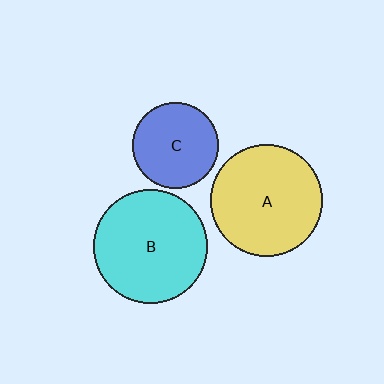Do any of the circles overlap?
No, none of the circles overlap.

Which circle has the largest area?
Circle B (cyan).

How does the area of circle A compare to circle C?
Approximately 1.7 times.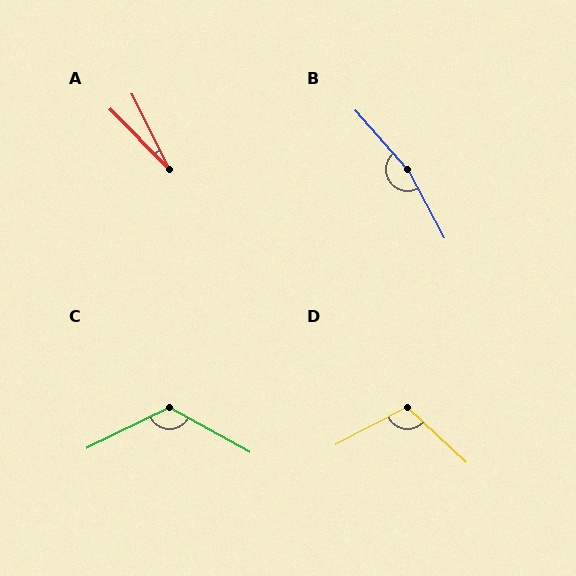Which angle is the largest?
B, at approximately 167 degrees.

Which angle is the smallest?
A, at approximately 18 degrees.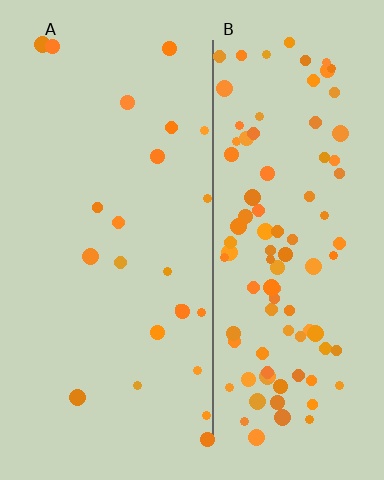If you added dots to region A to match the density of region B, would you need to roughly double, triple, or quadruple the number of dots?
Approximately quadruple.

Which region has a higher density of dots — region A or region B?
B (the right).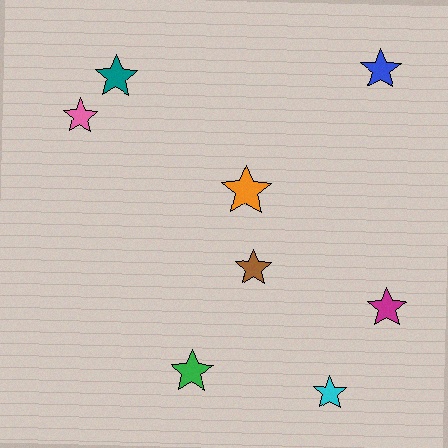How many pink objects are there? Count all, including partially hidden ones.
There is 1 pink object.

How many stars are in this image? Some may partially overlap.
There are 8 stars.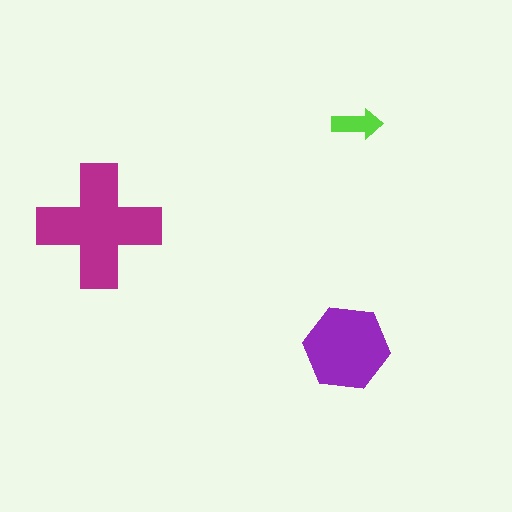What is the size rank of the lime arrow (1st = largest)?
3rd.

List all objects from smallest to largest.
The lime arrow, the purple hexagon, the magenta cross.